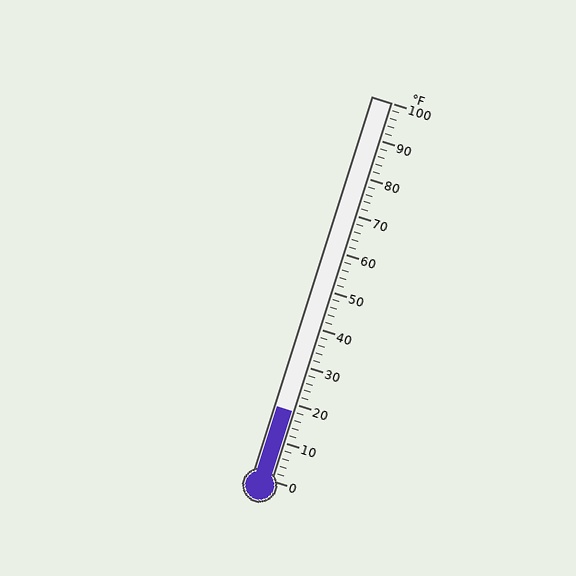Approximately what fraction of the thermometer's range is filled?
The thermometer is filled to approximately 20% of its range.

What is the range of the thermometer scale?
The thermometer scale ranges from 0°F to 100°F.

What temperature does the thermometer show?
The thermometer shows approximately 18°F.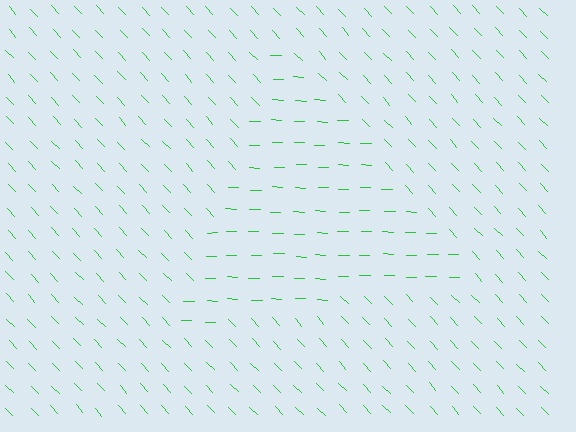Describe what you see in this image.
The image is filled with small green line segments. A triangle region in the image has lines oriented differently from the surrounding lines, creating a visible texture boundary.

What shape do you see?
I see a triangle.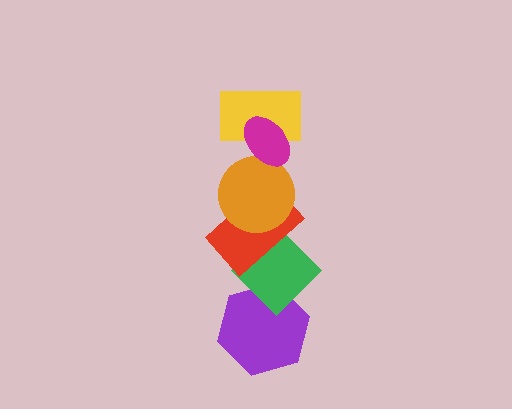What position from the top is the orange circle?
The orange circle is 3rd from the top.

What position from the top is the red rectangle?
The red rectangle is 4th from the top.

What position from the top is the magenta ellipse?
The magenta ellipse is 1st from the top.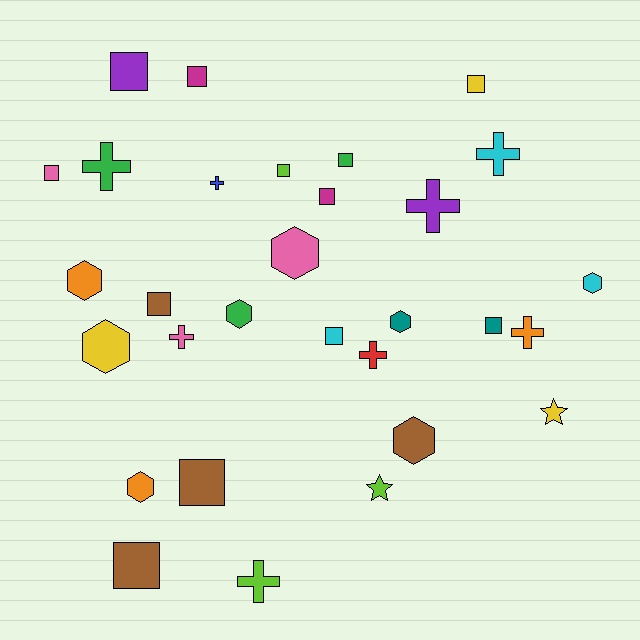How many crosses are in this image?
There are 8 crosses.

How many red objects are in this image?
There is 1 red object.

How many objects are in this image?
There are 30 objects.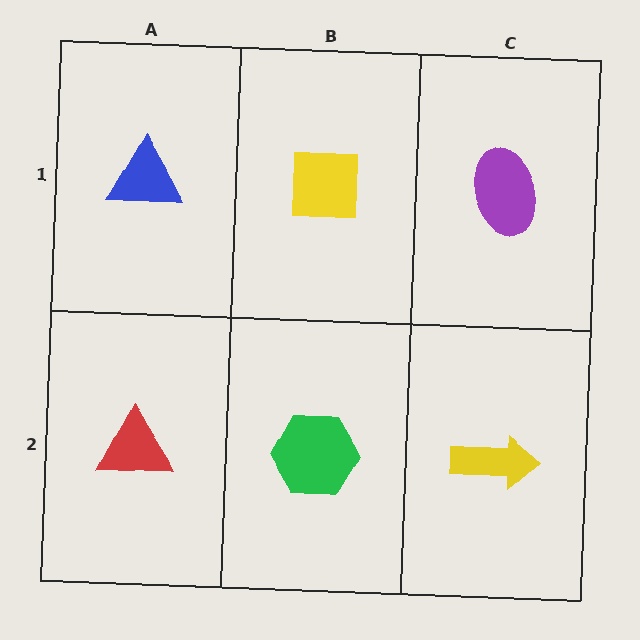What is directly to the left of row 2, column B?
A red triangle.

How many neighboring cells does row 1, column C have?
2.